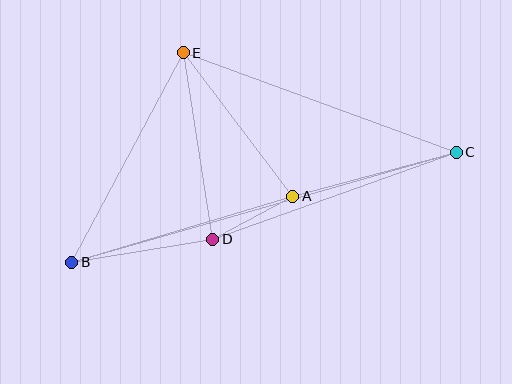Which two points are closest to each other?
Points A and D are closest to each other.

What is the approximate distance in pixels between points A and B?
The distance between A and B is approximately 230 pixels.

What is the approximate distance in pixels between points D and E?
The distance between D and E is approximately 189 pixels.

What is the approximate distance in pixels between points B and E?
The distance between B and E is approximately 238 pixels.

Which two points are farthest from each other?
Points B and C are farthest from each other.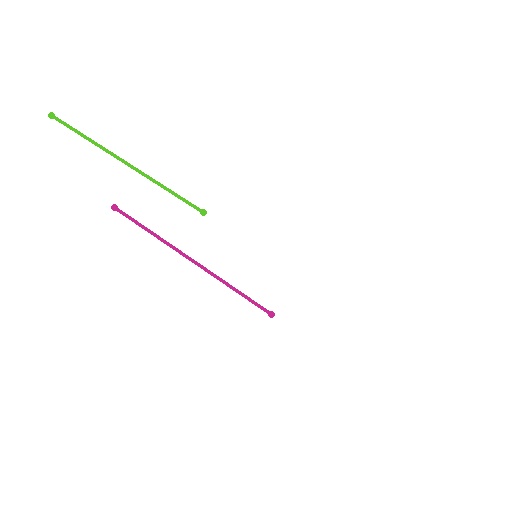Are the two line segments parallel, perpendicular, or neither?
Parallel — their directions differ by only 1.9°.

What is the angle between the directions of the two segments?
Approximately 2 degrees.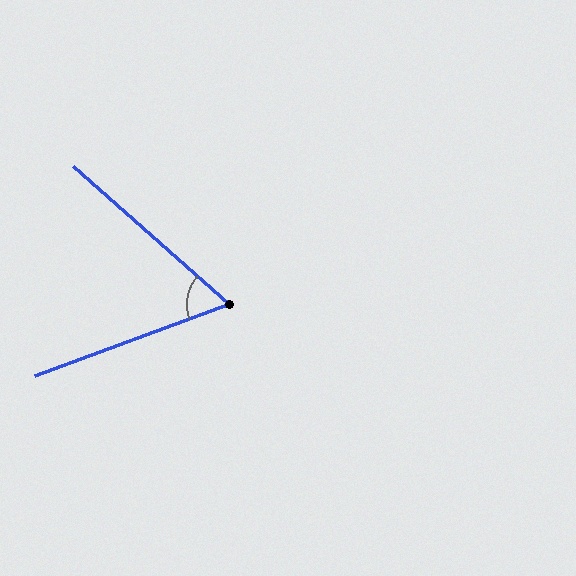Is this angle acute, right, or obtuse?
It is acute.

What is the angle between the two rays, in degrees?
Approximately 62 degrees.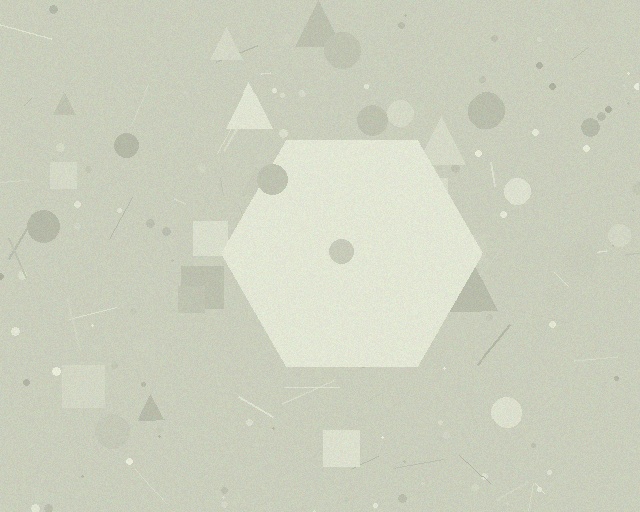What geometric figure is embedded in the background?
A hexagon is embedded in the background.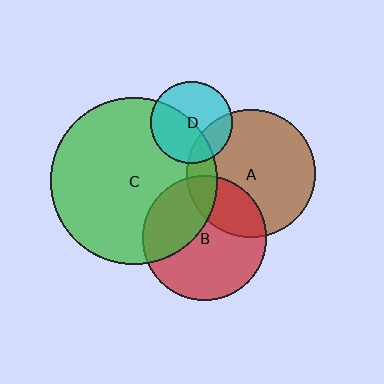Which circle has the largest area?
Circle C (green).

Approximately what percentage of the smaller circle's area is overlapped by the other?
Approximately 25%.